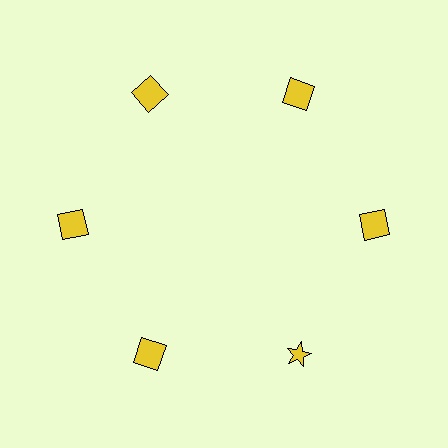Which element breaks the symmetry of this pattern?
The yellow star at roughly the 5 o'clock position breaks the symmetry. All other shapes are yellow squares.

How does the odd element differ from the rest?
It has a different shape: star instead of square.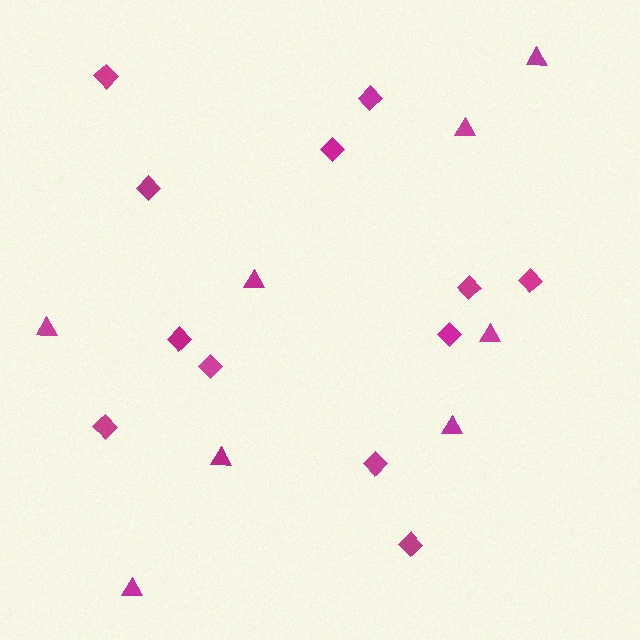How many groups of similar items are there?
There are 2 groups: one group of diamonds (12) and one group of triangles (8).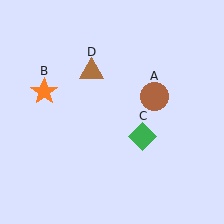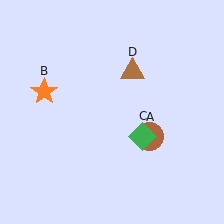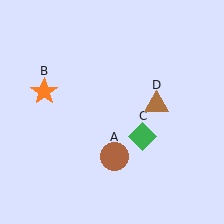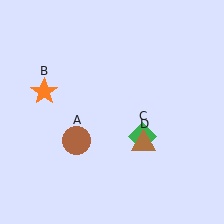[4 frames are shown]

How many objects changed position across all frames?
2 objects changed position: brown circle (object A), brown triangle (object D).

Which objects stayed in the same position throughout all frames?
Orange star (object B) and green diamond (object C) remained stationary.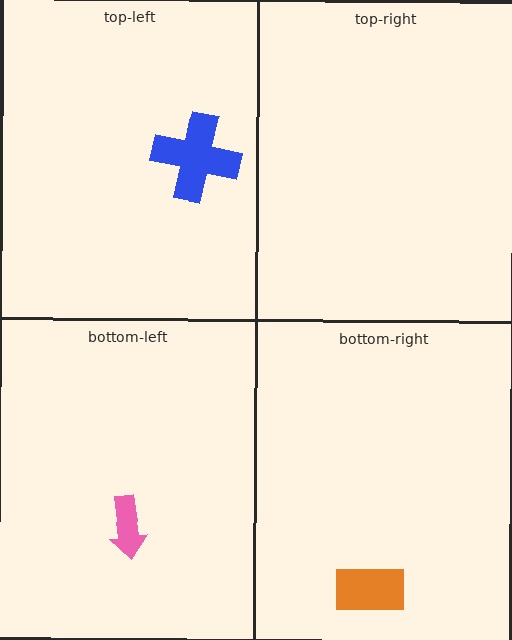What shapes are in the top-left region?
The blue cross.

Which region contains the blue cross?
The top-left region.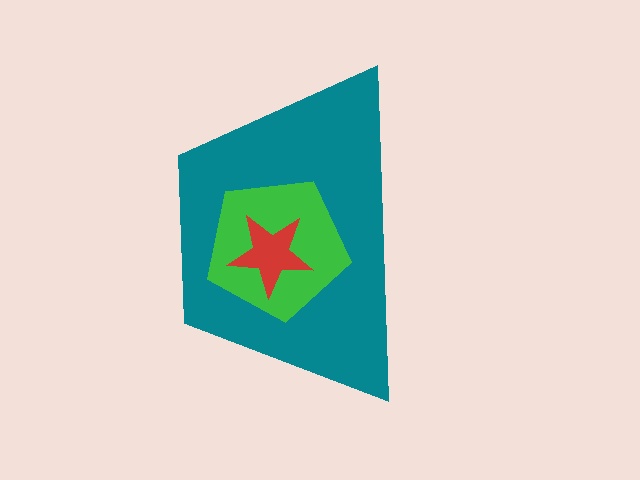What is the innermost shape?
The red star.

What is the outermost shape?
The teal trapezoid.